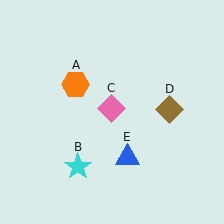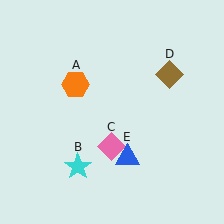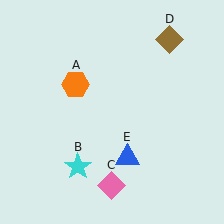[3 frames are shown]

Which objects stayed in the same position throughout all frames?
Orange hexagon (object A) and cyan star (object B) and blue triangle (object E) remained stationary.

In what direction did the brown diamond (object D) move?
The brown diamond (object D) moved up.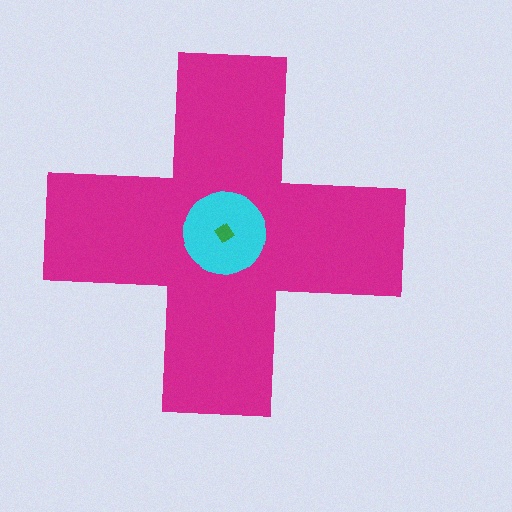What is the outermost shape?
The magenta cross.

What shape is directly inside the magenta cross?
The cyan circle.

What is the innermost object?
The green diamond.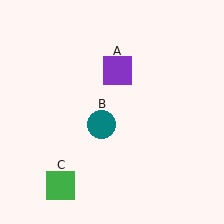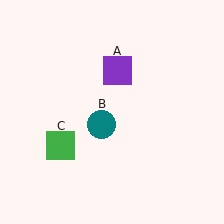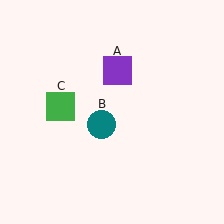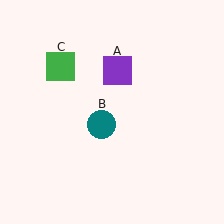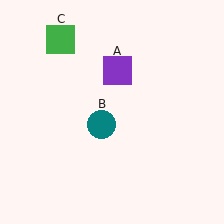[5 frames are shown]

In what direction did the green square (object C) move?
The green square (object C) moved up.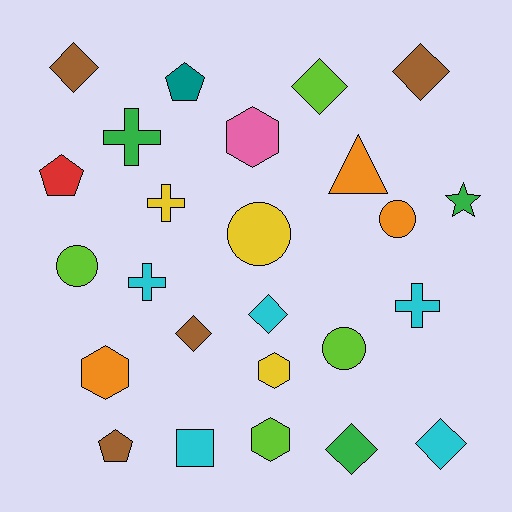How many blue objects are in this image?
There are no blue objects.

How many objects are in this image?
There are 25 objects.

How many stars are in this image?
There is 1 star.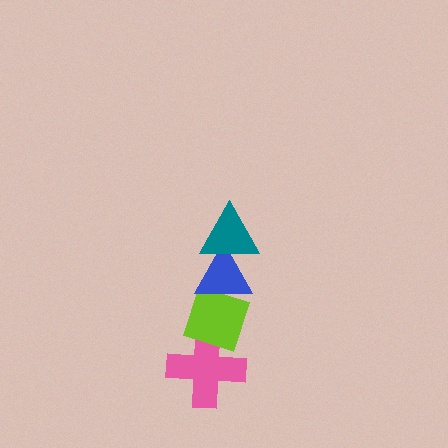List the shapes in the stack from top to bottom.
From top to bottom: the teal triangle, the blue triangle, the lime diamond, the pink cross.